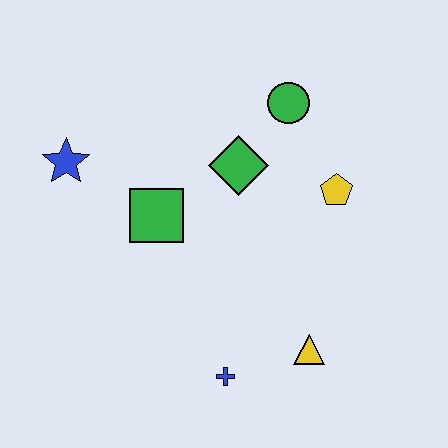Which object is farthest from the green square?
The yellow triangle is farthest from the green square.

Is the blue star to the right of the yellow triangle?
No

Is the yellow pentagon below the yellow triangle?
No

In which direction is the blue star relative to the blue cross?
The blue star is above the blue cross.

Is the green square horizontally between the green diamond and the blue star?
Yes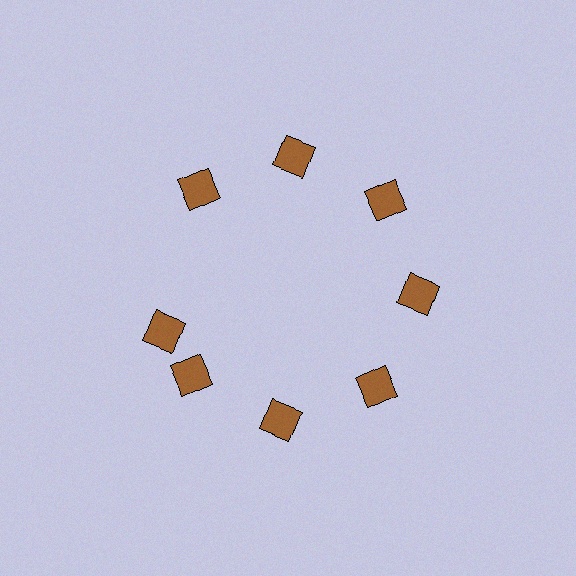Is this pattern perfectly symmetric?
No. The 8 brown diamonds are arranged in a ring, but one element near the 9 o'clock position is rotated out of alignment along the ring, breaking the 8-fold rotational symmetry.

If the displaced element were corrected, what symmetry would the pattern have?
It would have 8-fold rotational symmetry — the pattern would map onto itself every 45 degrees.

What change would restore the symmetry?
The symmetry would be restored by rotating it back into even spacing with its neighbors so that all 8 diamonds sit at equal angles and equal distance from the center.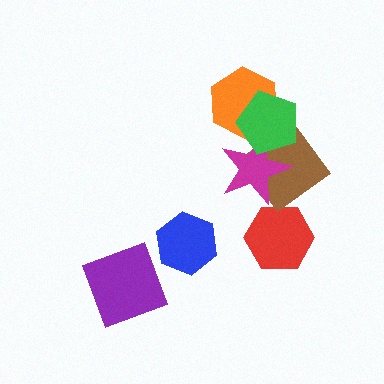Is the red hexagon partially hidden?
Yes, it is partially covered by another shape.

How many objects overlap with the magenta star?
3 objects overlap with the magenta star.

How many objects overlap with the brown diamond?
3 objects overlap with the brown diamond.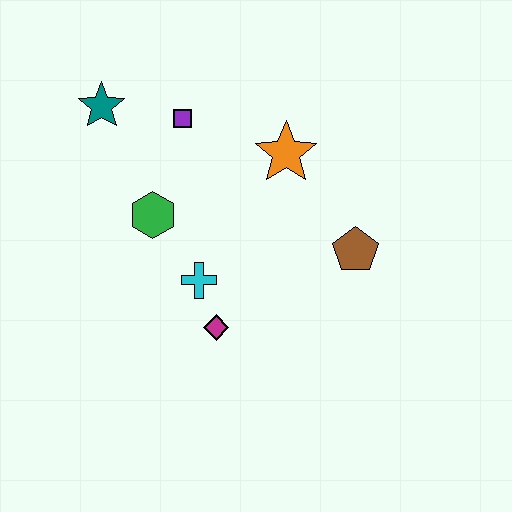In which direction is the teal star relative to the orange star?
The teal star is to the left of the orange star.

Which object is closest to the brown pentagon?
The orange star is closest to the brown pentagon.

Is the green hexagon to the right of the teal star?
Yes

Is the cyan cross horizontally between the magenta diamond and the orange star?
No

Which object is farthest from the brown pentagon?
The teal star is farthest from the brown pentagon.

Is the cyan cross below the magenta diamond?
No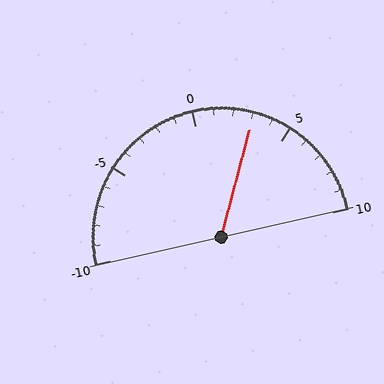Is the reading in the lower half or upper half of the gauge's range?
The reading is in the upper half of the range (-10 to 10).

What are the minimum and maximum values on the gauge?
The gauge ranges from -10 to 10.